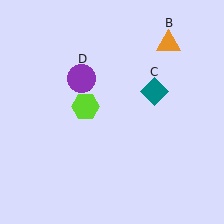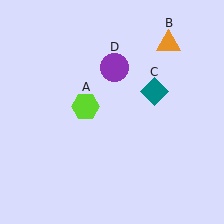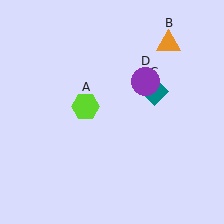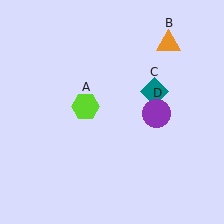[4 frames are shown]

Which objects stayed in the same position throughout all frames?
Lime hexagon (object A) and orange triangle (object B) and teal diamond (object C) remained stationary.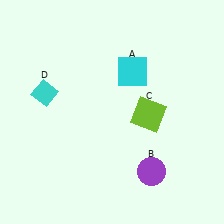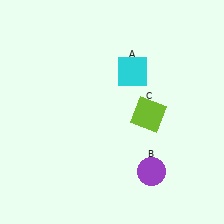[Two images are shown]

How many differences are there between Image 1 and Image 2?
There is 1 difference between the two images.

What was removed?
The cyan diamond (D) was removed in Image 2.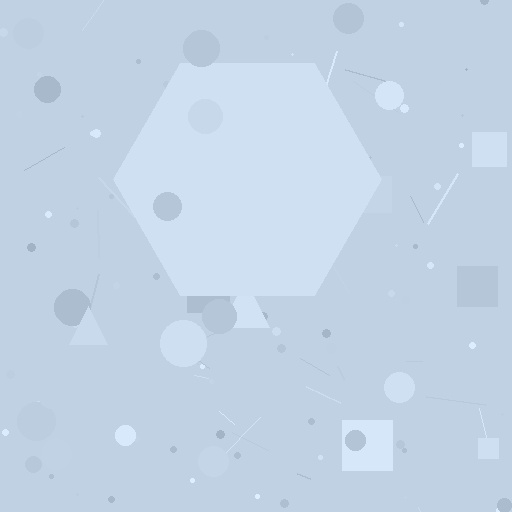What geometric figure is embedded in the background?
A hexagon is embedded in the background.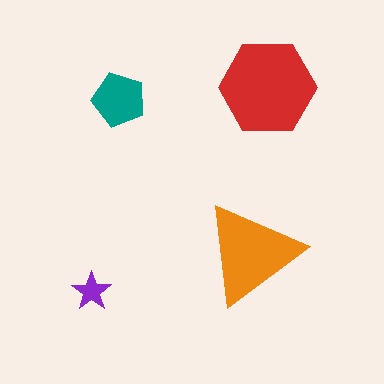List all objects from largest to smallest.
The red hexagon, the orange triangle, the teal pentagon, the purple star.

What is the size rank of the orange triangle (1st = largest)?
2nd.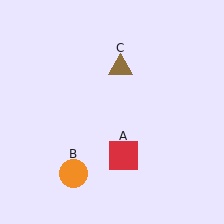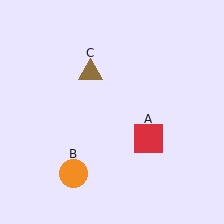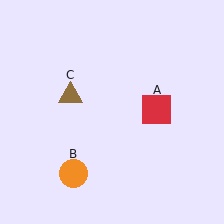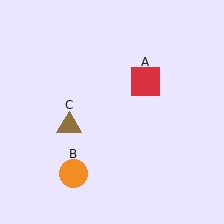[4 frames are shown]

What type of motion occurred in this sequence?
The red square (object A), brown triangle (object C) rotated counterclockwise around the center of the scene.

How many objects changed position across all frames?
2 objects changed position: red square (object A), brown triangle (object C).